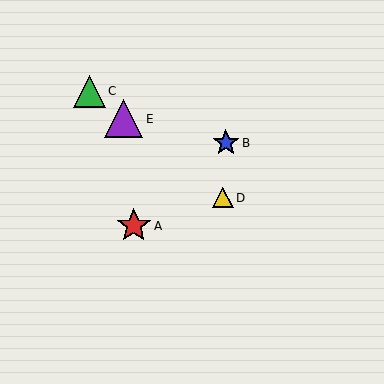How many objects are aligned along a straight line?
3 objects (C, D, E) are aligned along a straight line.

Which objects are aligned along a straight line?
Objects C, D, E are aligned along a straight line.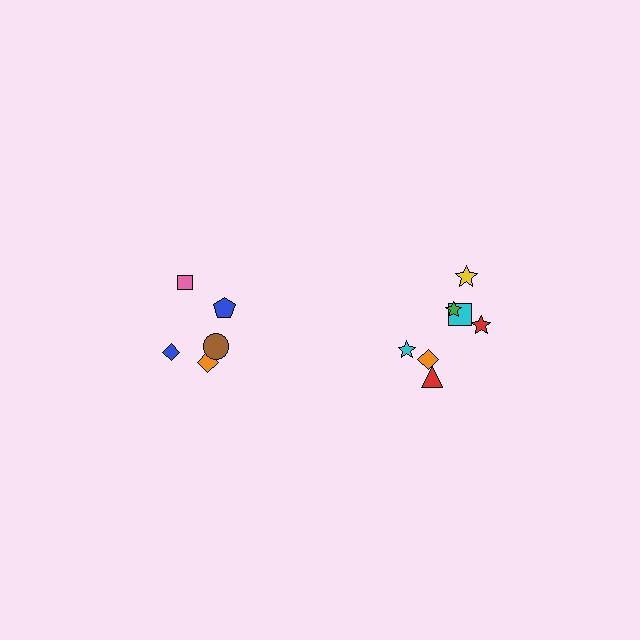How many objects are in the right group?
There are 7 objects.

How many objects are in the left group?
There are 5 objects.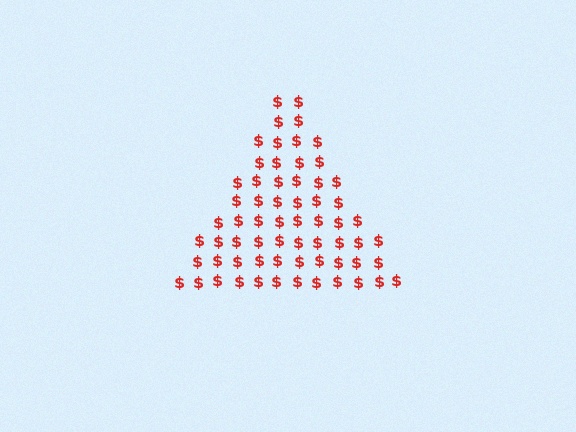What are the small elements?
The small elements are dollar signs.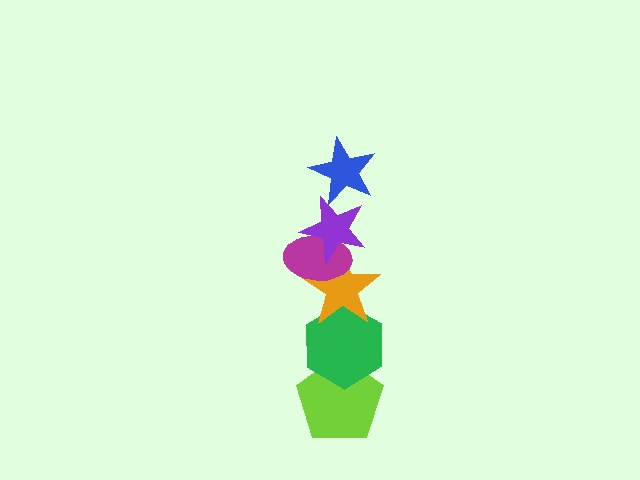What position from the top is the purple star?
The purple star is 2nd from the top.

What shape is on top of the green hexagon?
The orange star is on top of the green hexagon.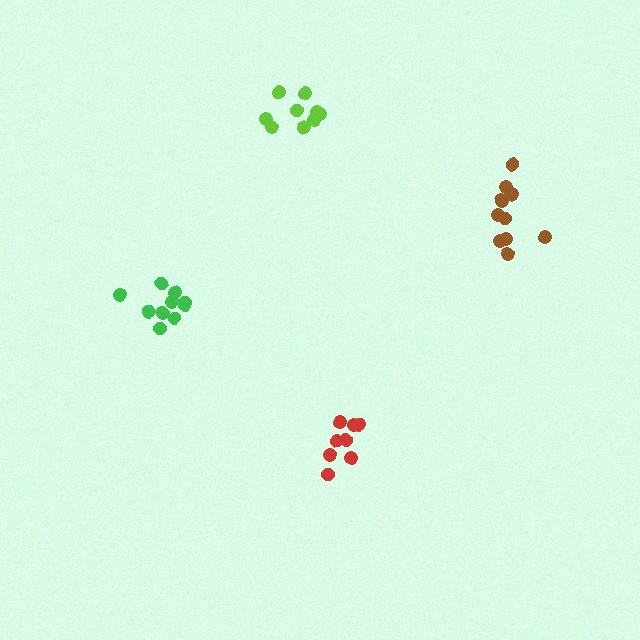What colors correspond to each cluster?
The clusters are colored: green, red, brown, lime.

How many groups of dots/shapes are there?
There are 4 groups.